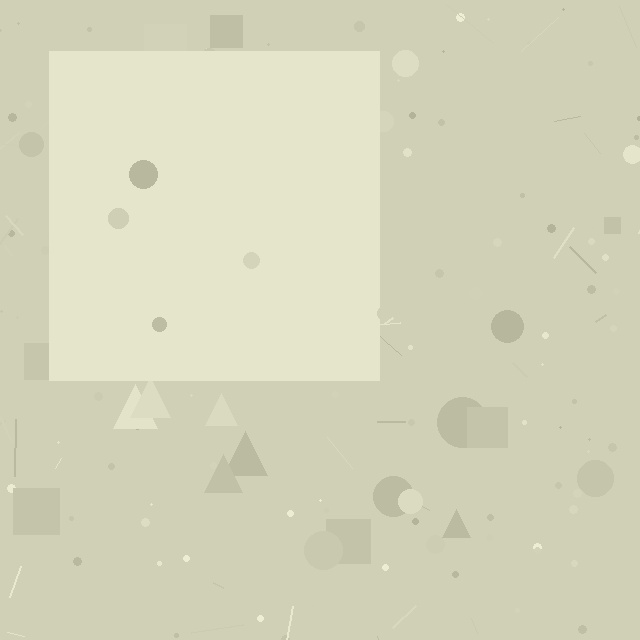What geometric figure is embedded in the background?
A square is embedded in the background.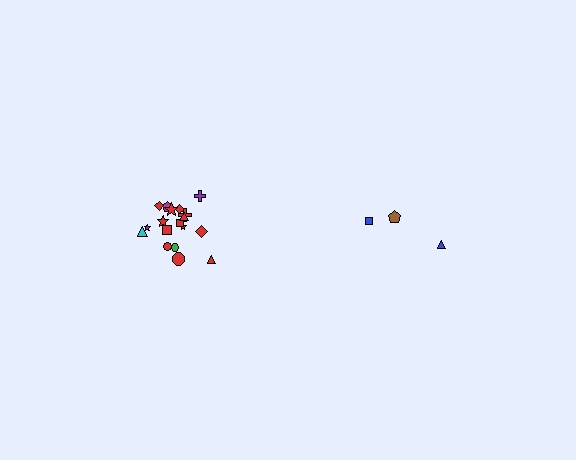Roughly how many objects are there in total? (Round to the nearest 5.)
Roughly 20 objects in total.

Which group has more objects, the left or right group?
The left group.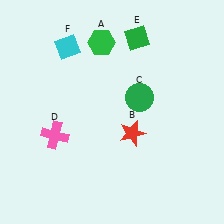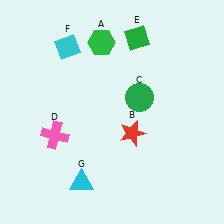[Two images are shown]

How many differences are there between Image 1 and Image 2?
There is 1 difference between the two images.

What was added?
A cyan triangle (G) was added in Image 2.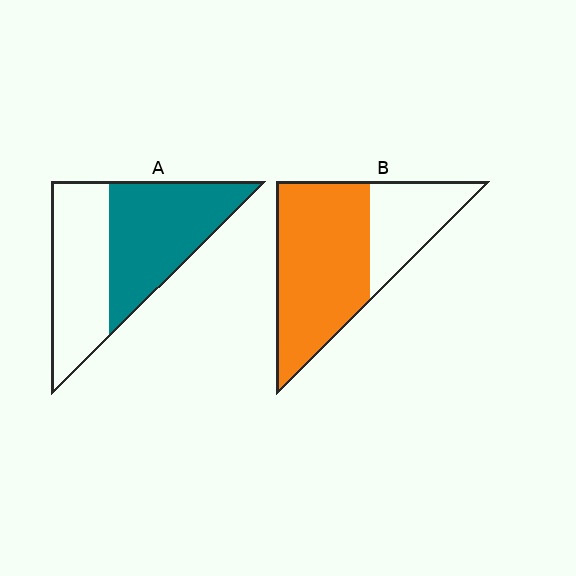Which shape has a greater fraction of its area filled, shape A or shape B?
Shape B.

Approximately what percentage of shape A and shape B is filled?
A is approximately 55% and B is approximately 70%.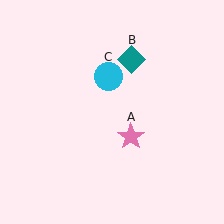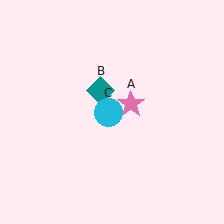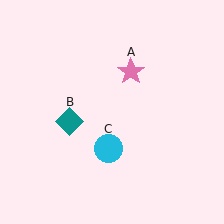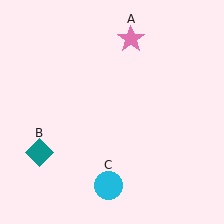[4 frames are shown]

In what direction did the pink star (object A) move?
The pink star (object A) moved up.